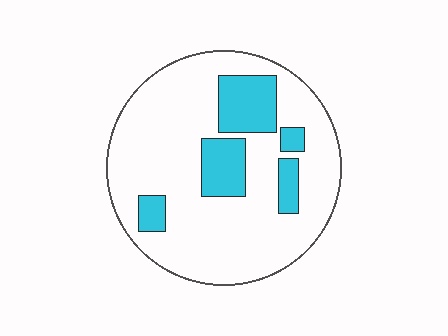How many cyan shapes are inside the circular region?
5.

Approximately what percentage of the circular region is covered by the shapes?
Approximately 20%.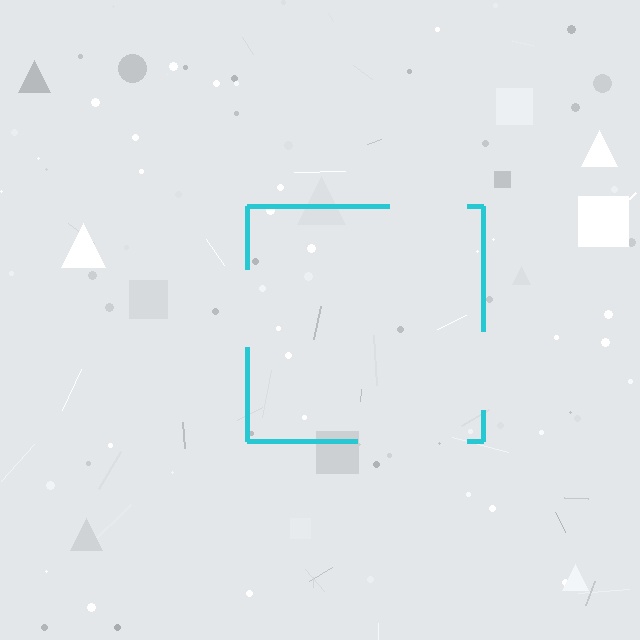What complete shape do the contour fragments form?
The contour fragments form a square.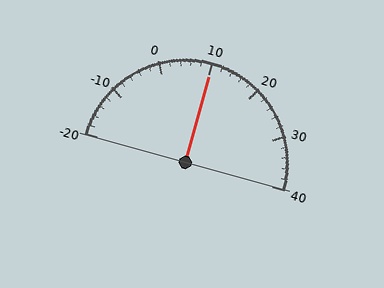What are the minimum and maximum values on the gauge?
The gauge ranges from -20 to 40.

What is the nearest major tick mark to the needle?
The nearest major tick mark is 10.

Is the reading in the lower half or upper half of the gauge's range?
The reading is in the upper half of the range (-20 to 40).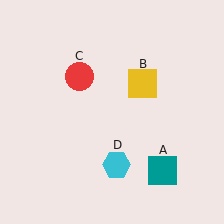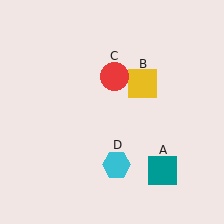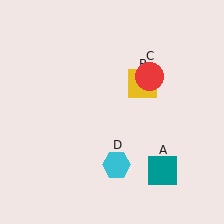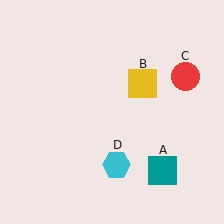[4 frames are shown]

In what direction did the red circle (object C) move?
The red circle (object C) moved right.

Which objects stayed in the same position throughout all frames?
Teal square (object A) and yellow square (object B) and cyan hexagon (object D) remained stationary.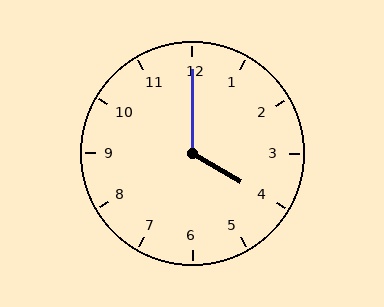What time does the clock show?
4:00.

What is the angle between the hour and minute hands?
Approximately 120 degrees.